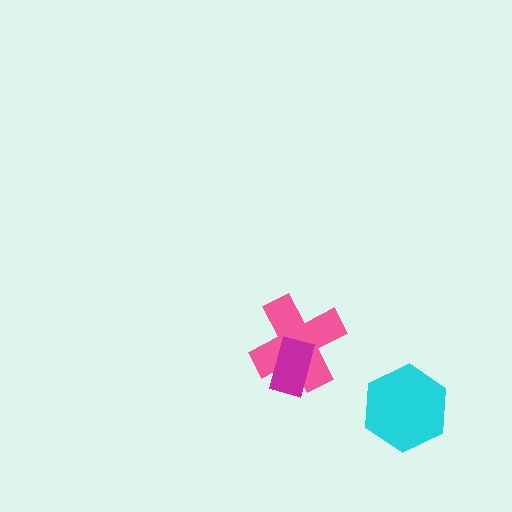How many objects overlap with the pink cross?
1 object overlaps with the pink cross.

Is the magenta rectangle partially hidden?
No, no other shape covers it.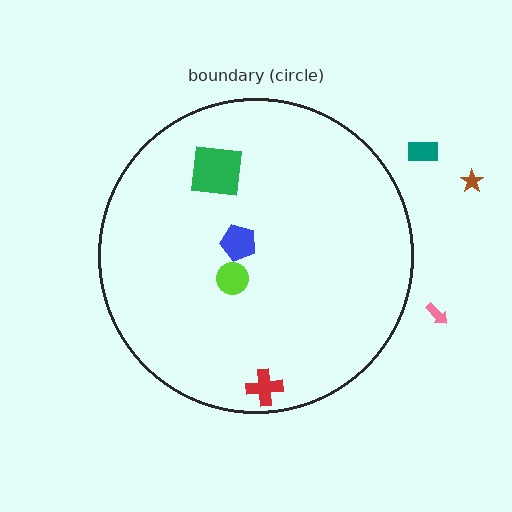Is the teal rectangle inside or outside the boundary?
Outside.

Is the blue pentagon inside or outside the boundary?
Inside.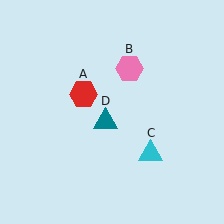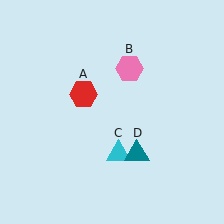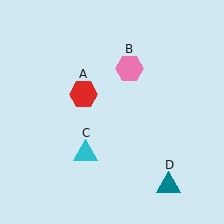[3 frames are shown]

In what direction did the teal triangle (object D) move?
The teal triangle (object D) moved down and to the right.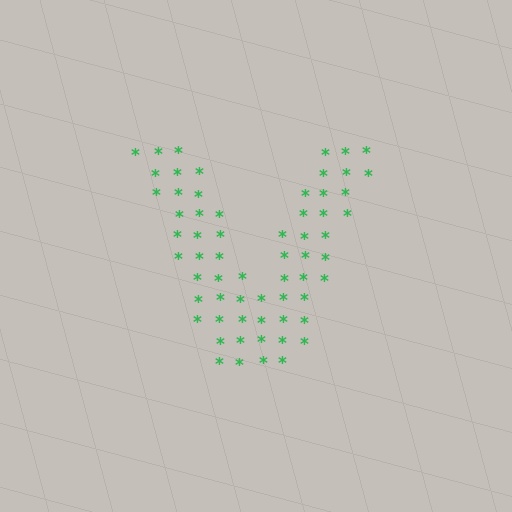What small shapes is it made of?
It is made of small asterisks.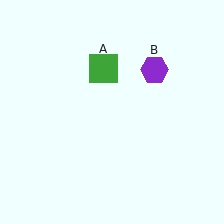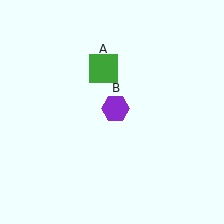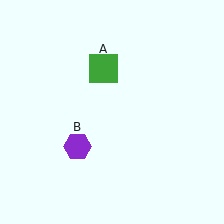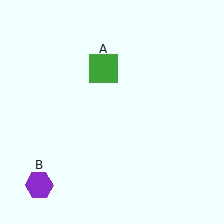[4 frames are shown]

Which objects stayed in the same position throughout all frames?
Green square (object A) remained stationary.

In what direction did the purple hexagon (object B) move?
The purple hexagon (object B) moved down and to the left.